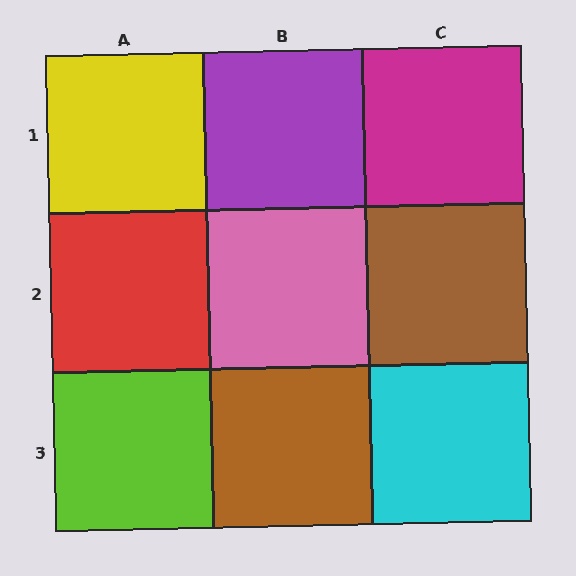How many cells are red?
1 cell is red.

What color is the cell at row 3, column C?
Cyan.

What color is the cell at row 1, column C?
Magenta.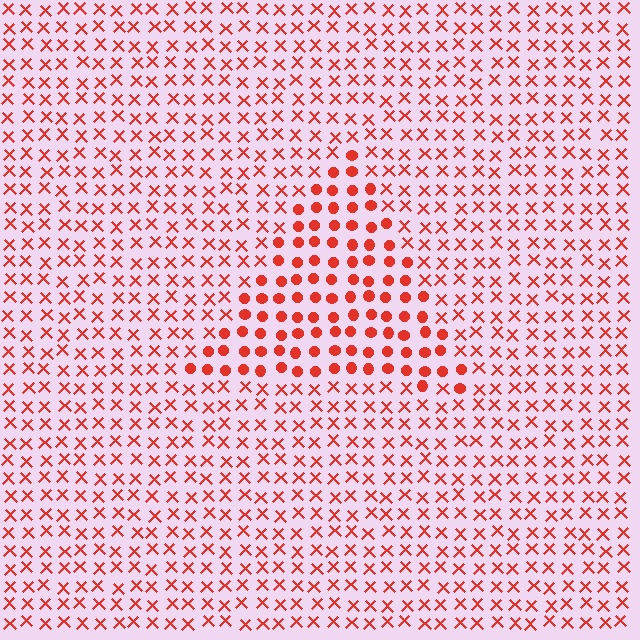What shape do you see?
I see a triangle.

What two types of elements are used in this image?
The image uses circles inside the triangle region and X marks outside it.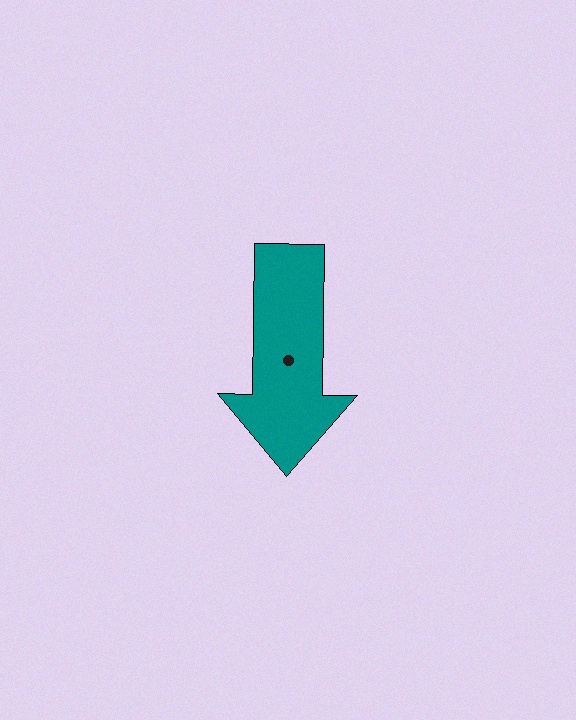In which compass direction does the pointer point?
South.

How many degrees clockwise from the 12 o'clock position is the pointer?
Approximately 181 degrees.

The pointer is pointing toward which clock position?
Roughly 6 o'clock.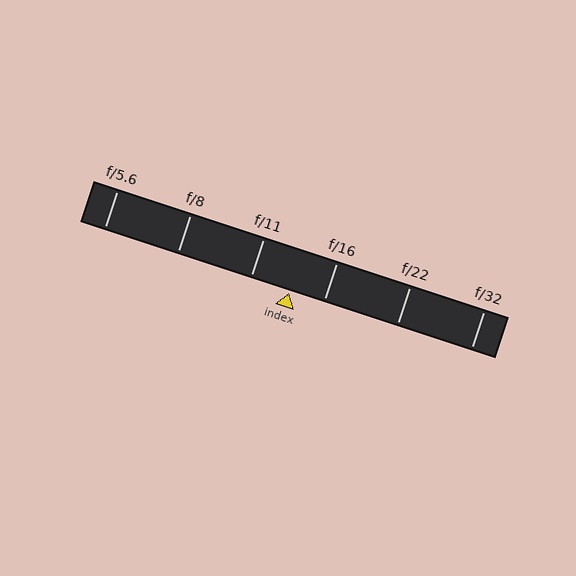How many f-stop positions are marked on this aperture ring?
There are 6 f-stop positions marked.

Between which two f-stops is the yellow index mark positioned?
The index mark is between f/11 and f/16.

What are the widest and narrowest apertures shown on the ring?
The widest aperture shown is f/5.6 and the narrowest is f/32.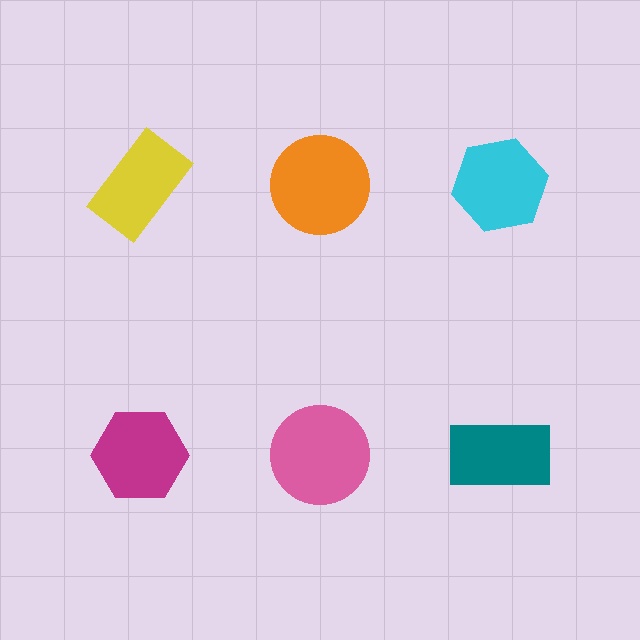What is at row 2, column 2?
A pink circle.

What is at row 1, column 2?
An orange circle.